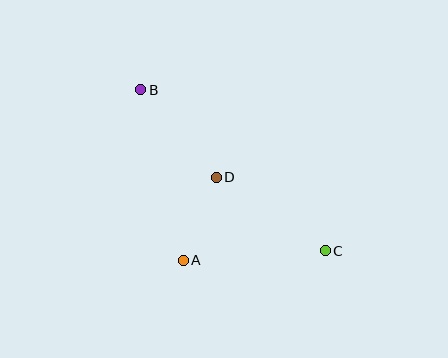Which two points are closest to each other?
Points A and D are closest to each other.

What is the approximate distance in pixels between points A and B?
The distance between A and B is approximately 176 pixels.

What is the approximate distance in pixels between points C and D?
The distance between C and D is approximately 132 pixels.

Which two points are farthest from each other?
Points B and C are farthest from each other.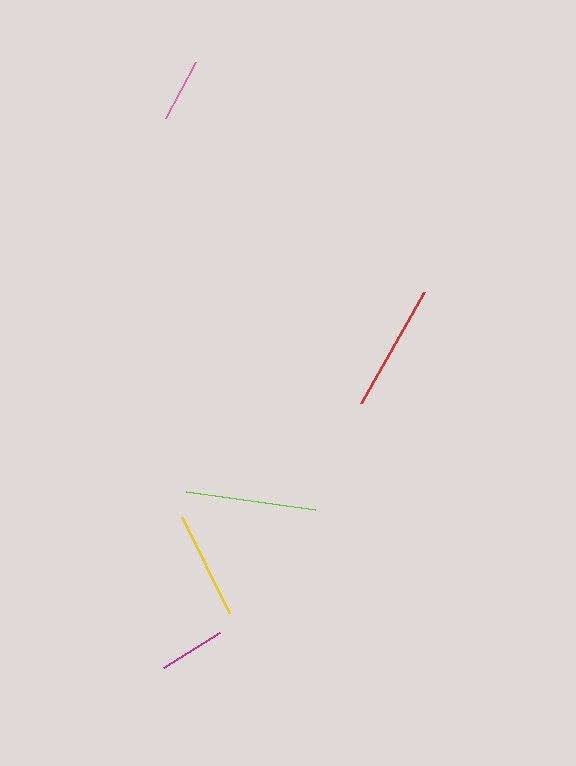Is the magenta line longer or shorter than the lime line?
The lime line is longer than the magenta line.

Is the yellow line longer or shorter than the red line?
The red line is longer than the yellow line.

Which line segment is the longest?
The lime line is the longest at approximately 130 pixels.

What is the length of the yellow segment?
The yellow segment is approximately 107 pixels long.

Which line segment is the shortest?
The pink line is the shortest at approximately 64 pixels.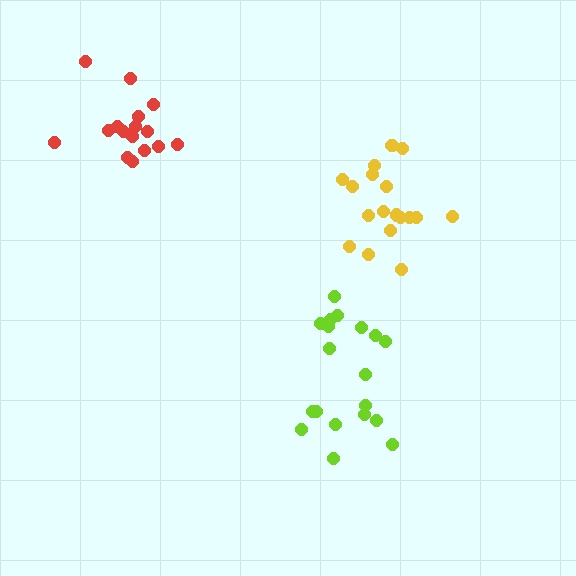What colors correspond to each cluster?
The clusters are colored: yellow, red, lime.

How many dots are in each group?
Group 1: 18 dots, Group 2: 16 dots, Group 3: 19 dots (53 total).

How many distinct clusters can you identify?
There are 3 distinct clusters.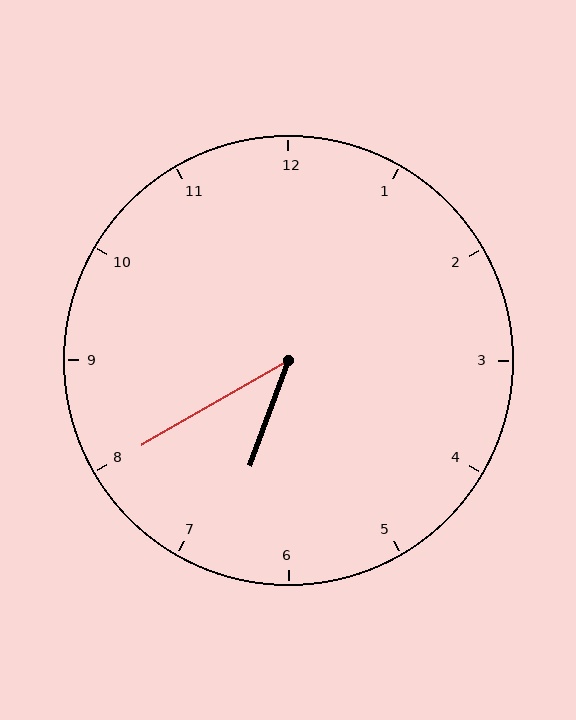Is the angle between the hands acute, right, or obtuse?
It is acute.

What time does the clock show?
6:40.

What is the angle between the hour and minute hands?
Approximately 40 degrees.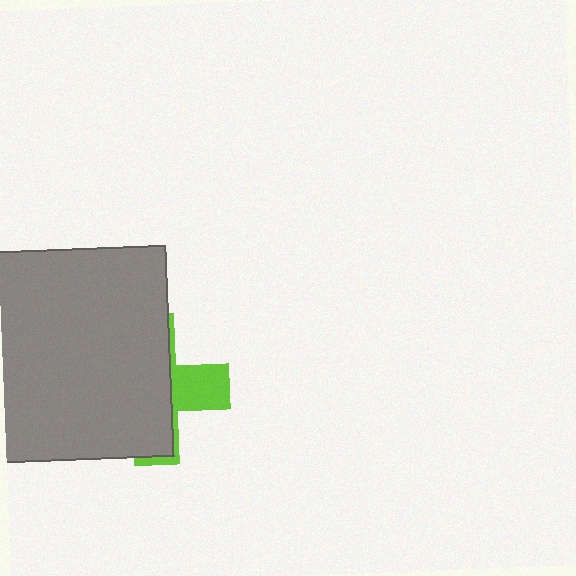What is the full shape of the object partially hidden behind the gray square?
The partially hidden object is a lime cross.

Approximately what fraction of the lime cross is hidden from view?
Roughly 69% of the lime cross is hidden behind the gray square.